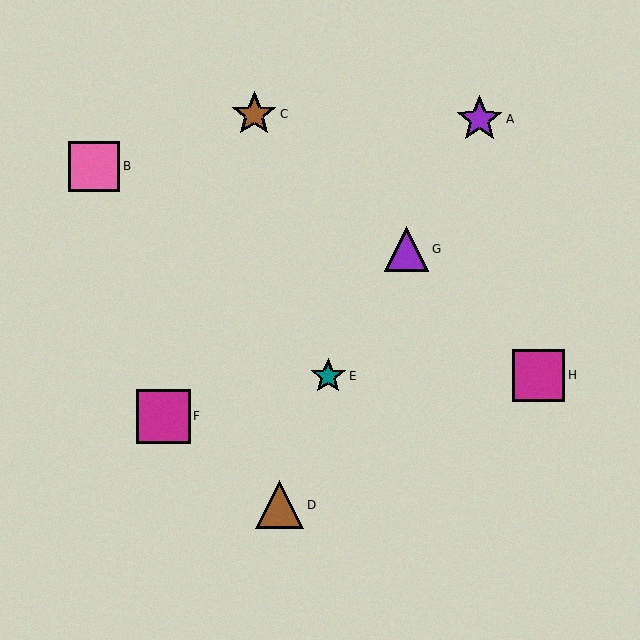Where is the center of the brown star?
The center of the brown star is at (254, 114).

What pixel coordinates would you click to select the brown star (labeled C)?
Click at (254, 114) to select the brown star C.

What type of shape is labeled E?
Shape E is a teal star.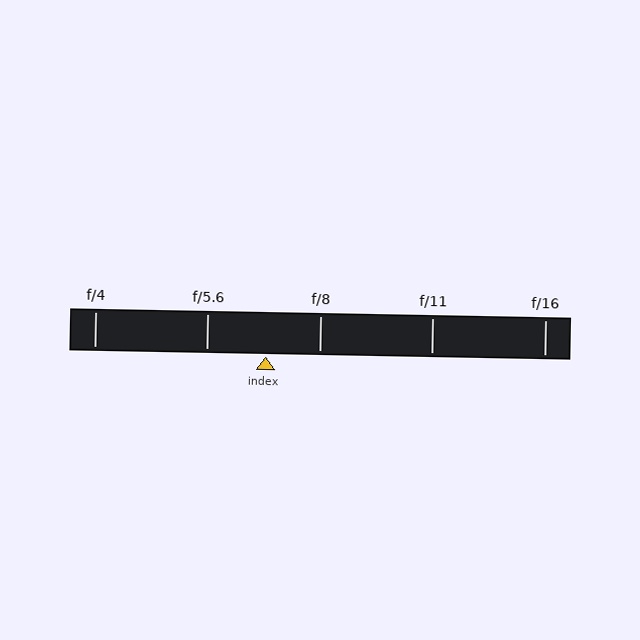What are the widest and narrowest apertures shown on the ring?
The widest aperture shown is f/4 and the narrowest is f/16.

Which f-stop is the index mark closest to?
The index mark is closest to f/8.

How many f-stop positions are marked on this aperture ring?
There are 5 f-stop positions marked.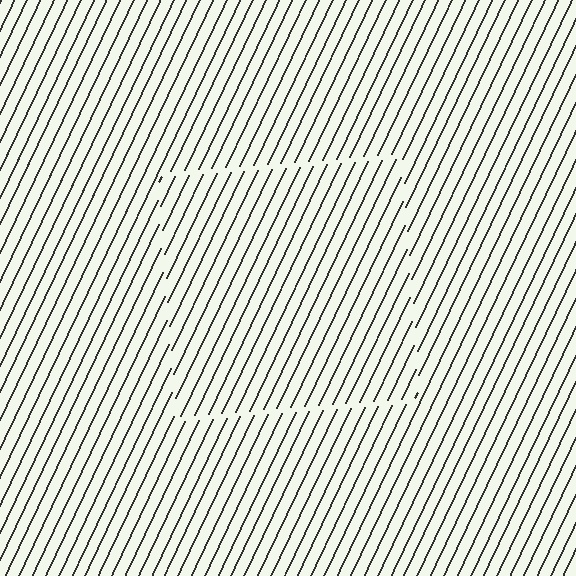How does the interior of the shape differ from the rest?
The interior of the shape contains the same grating, shifted by half a period — the contour is defined by the phase discontinuity where line-ends from the inner and outer gratings abut.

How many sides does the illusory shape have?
4 sides — the line-ends trace a square.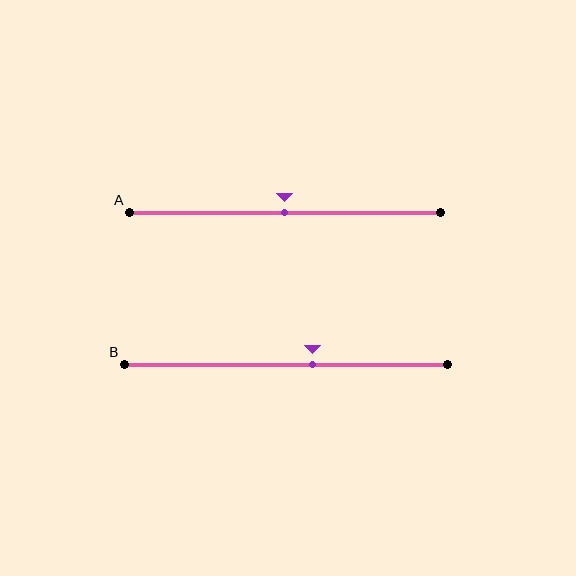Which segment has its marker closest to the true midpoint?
Segment A has its marker closest to the true midpoint.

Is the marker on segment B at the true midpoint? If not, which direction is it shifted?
No, the marker on segment B is shifted to the right by about 8% of the segment length.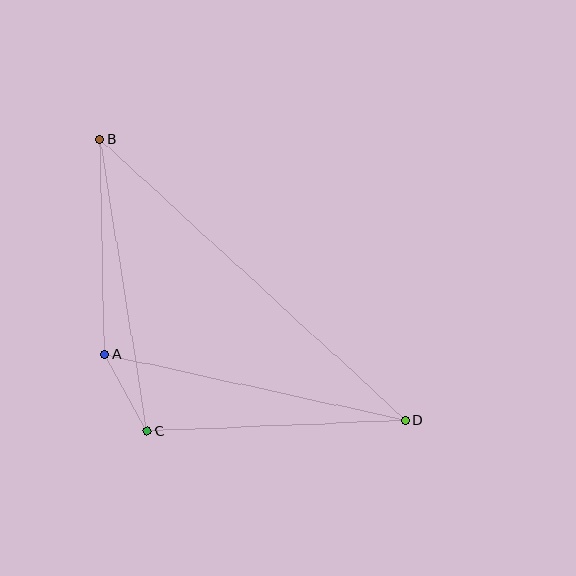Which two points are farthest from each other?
Points B and D are farthest from each other.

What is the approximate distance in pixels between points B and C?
The distance between B and C is approximately 296 pixels.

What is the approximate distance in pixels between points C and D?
The distance between C and D is approximately 259 pixels.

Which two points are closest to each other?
Points A and C are closest to each other.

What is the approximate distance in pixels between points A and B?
The distance between A and B is approximately 215 pixels.